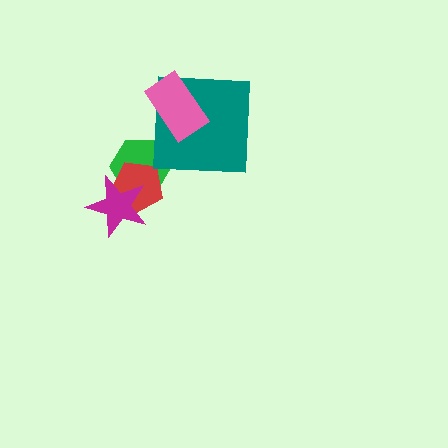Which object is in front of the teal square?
The pink rectangle is in front of the teal square.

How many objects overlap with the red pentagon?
2 objects overlap with the red pentagon.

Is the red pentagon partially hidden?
Yes, it is partially covered by another shape.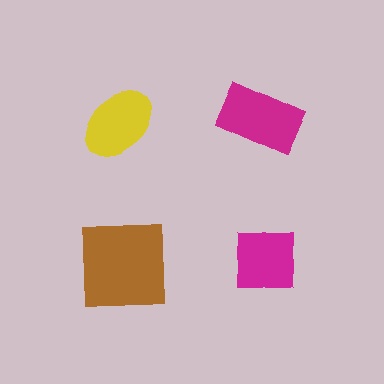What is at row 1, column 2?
A magenta rectangle.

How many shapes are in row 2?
2 shapes.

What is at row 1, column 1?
A yellow ellipse.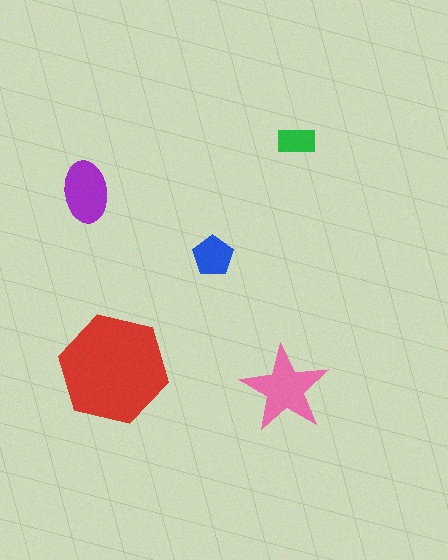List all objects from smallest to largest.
The green rectangle, the blue pentagon, the purple ellipse, the pink star, the red hexagon.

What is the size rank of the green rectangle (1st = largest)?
5th.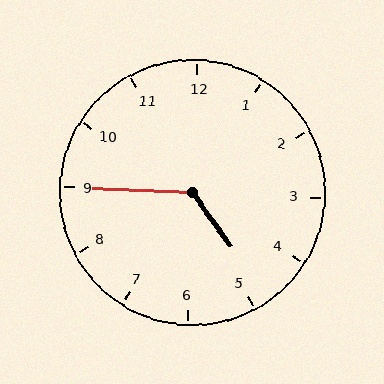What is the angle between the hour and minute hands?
Approximately 128 degrees.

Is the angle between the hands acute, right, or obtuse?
It is obtuse.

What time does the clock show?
4:45.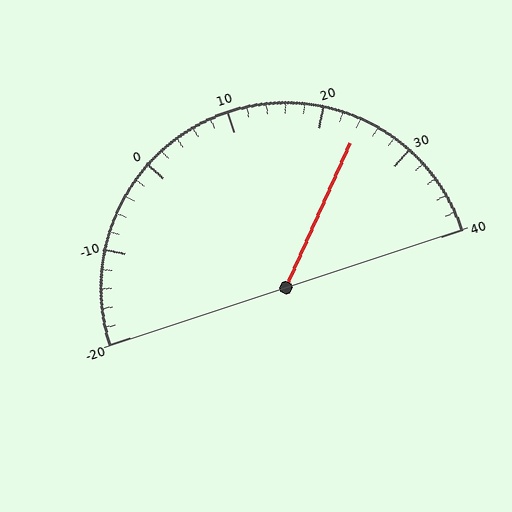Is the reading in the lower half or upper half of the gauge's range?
The reading is in the upper half of the range (-20 to 40).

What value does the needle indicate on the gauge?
The needle indicates approximately 24.